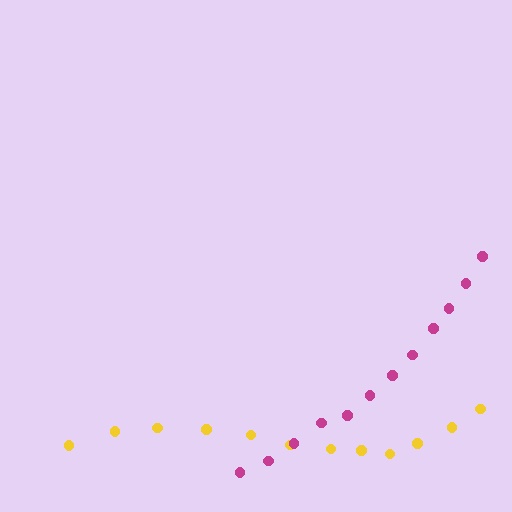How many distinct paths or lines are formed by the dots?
There are 2 distinct paths.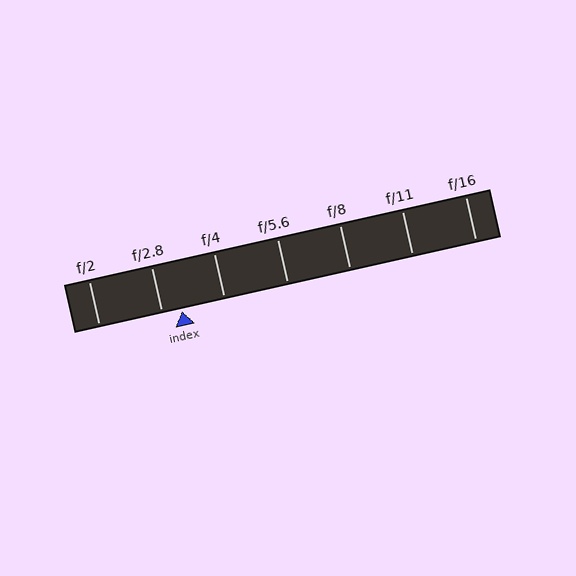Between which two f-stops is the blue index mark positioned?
The index mark is between f/2.8 and f/4.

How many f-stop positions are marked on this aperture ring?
There are 7 f-stop positions marked.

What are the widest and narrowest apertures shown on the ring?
The widest aperture shown is f/2 and the narrowest is f/16.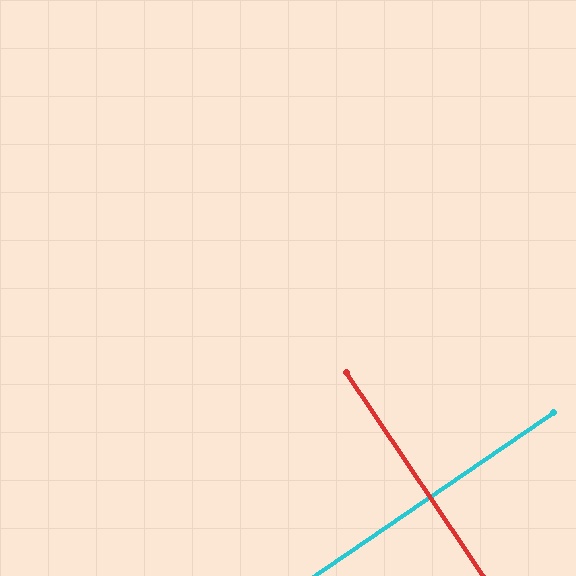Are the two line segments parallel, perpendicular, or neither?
Perpendicular — they meet at approximately 90°.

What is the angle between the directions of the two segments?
Approximately 90 degrees.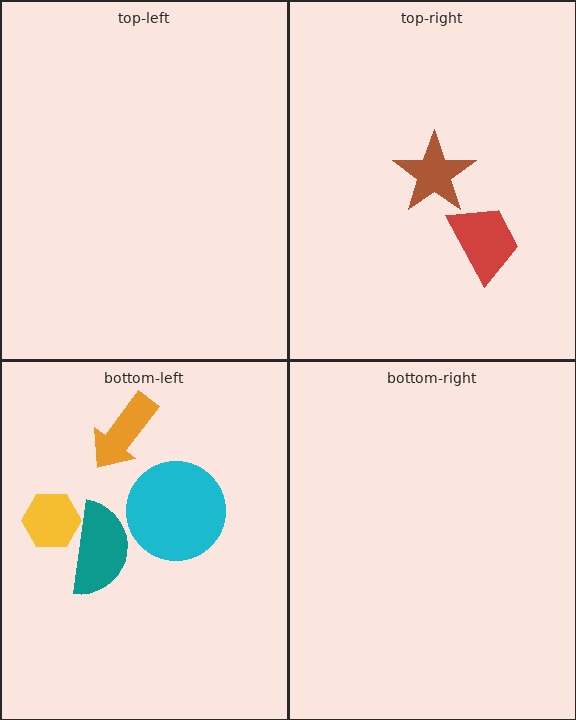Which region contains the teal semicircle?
The bottom-left region.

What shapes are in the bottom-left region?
The orange arrow, the teal semicircle, the yellow hexagon, the cyan circle.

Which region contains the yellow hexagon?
The bottom-left region.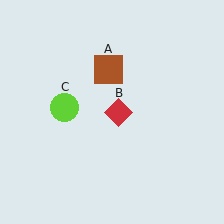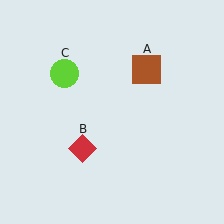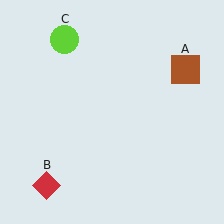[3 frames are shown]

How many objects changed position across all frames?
3 objects changed position: brown square (object A), red diamond (object B), lime circle (object C).